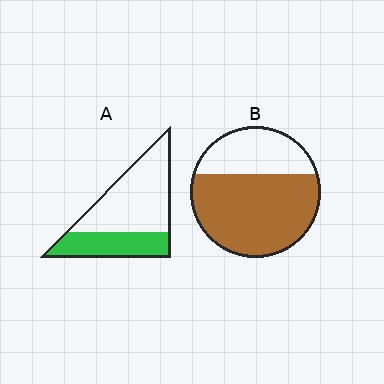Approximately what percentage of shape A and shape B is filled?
A is approximately 35% and B is approximately 65%.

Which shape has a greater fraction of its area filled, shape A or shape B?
Shape B.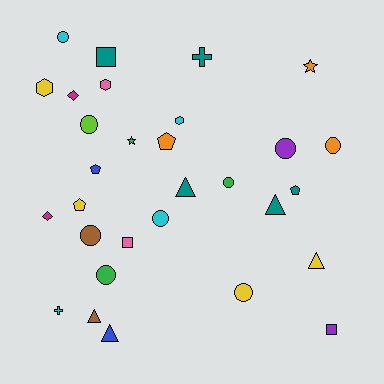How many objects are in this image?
There are 30 objects.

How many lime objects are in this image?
There is 1 lime object.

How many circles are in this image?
There are 9 circles.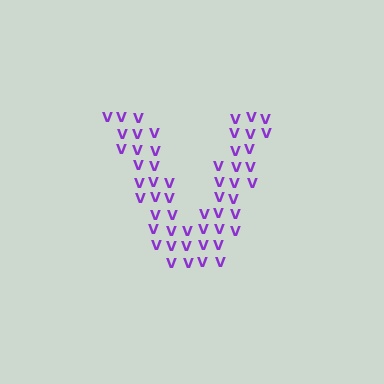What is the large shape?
The large shape is the letter V.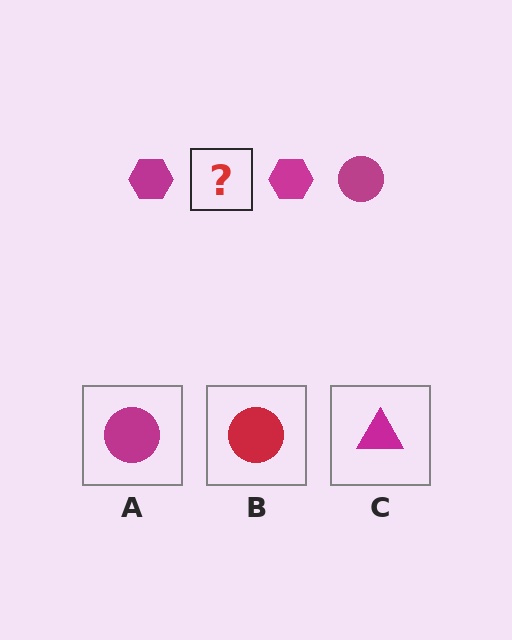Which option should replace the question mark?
Option A.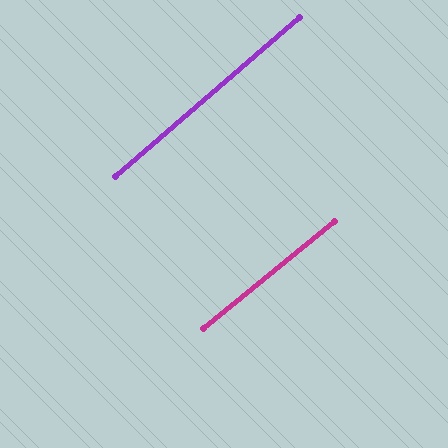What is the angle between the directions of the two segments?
Approximately 2 degrees.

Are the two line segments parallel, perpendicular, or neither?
Parallel — their directions differ by only 1.5°.